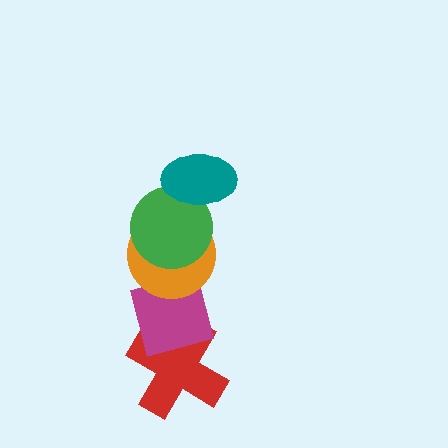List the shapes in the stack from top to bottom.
From top to bottom: the teal ellipse, the green circle, the orange circle, the magenta square, the red cross.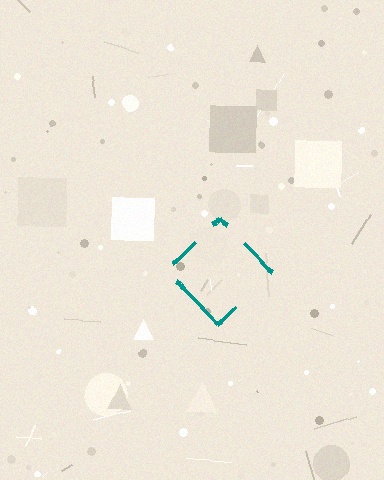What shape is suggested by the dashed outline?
The dashed outline suggests a diamond.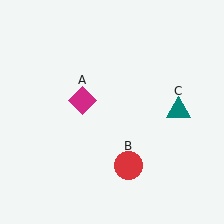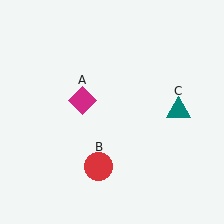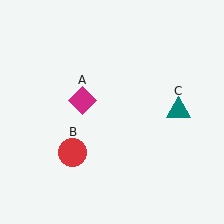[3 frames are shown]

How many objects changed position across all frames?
1 object changed position: red circle (object B).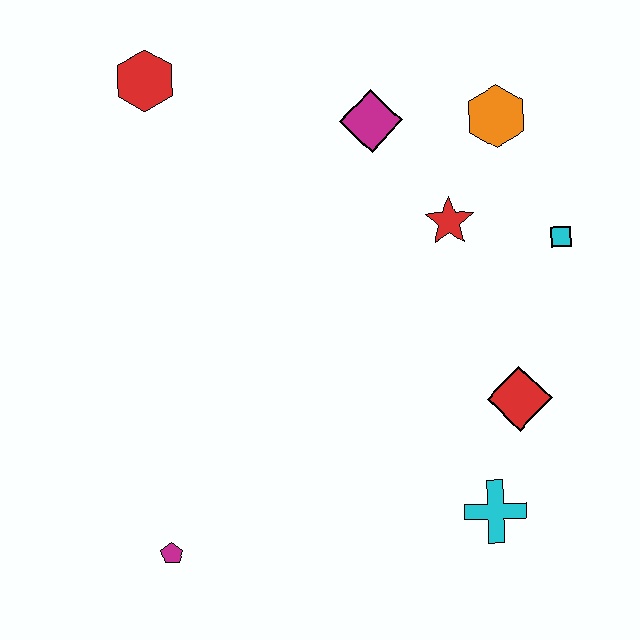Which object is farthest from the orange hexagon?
The magenta pentagon is farthest from the orange hexagon.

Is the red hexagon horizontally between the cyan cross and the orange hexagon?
No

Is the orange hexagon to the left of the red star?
No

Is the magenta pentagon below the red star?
Yes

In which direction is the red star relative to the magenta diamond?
The red star is below the magenta diamond.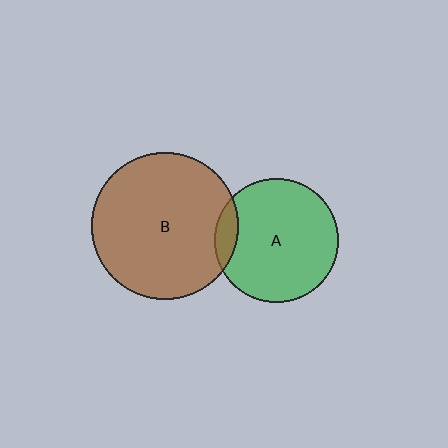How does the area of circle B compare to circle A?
Approximately 1.4 times.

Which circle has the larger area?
Circle B (brown).